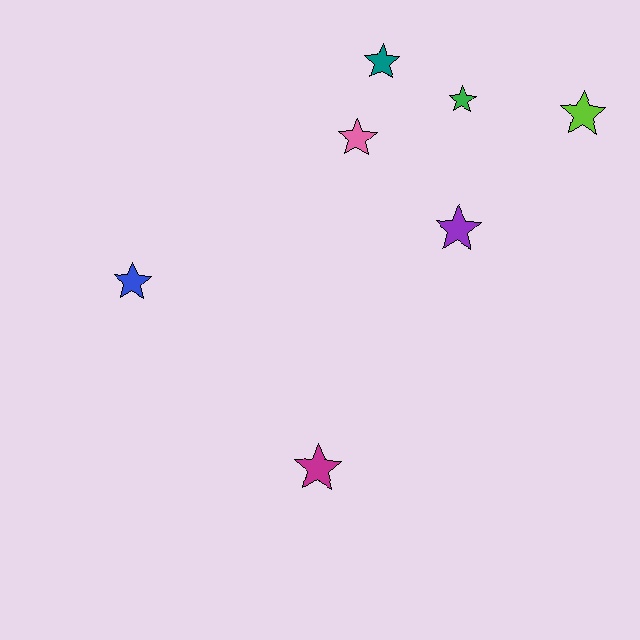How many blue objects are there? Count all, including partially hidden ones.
There is 1 blue object.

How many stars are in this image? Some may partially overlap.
There are 7 stars.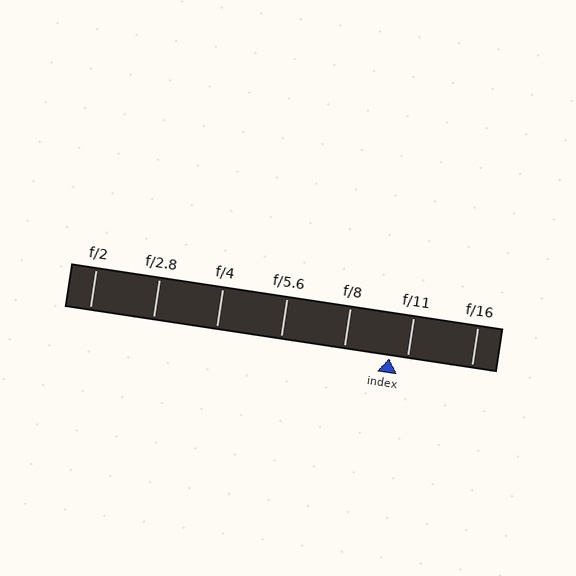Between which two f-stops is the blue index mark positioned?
The index mark is between f/8 and f/11.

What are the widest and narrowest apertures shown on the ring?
The widest aperture shown is f/2 and the narrowest is f/16.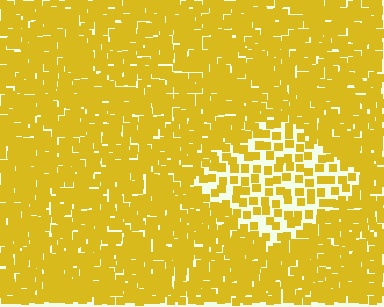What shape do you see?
I see a diamond.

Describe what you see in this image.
The image contains small yellow elements arranged at two different densities. A diamond-shaped region is visible where the elements are less densely packed than the surrounding area.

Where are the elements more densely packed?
The elements are more densely packed outside the diamond boundary.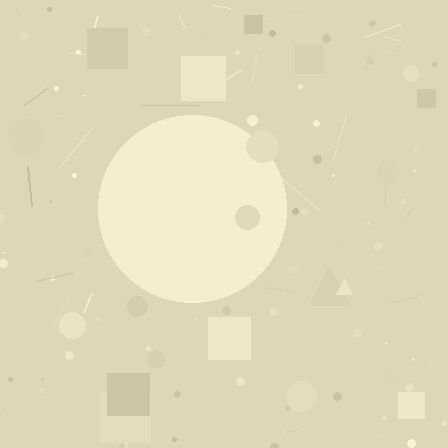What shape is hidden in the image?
A circle is hidden in the image.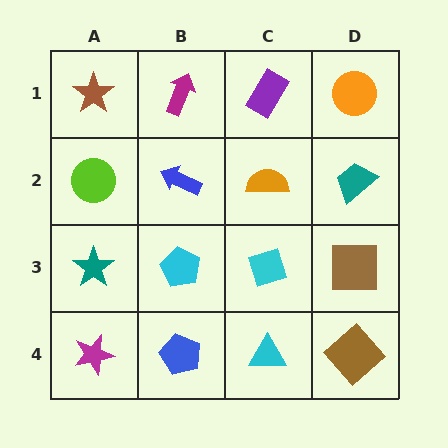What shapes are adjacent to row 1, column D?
A teal trapezoid (row 2, column D), a purple rectangle (row 1, column C).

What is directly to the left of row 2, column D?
An orange semicircle.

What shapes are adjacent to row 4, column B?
A cyan pentagon (row 3, column B), a magenta star (row 4, column A), a cyan triangle (row 4, column C).